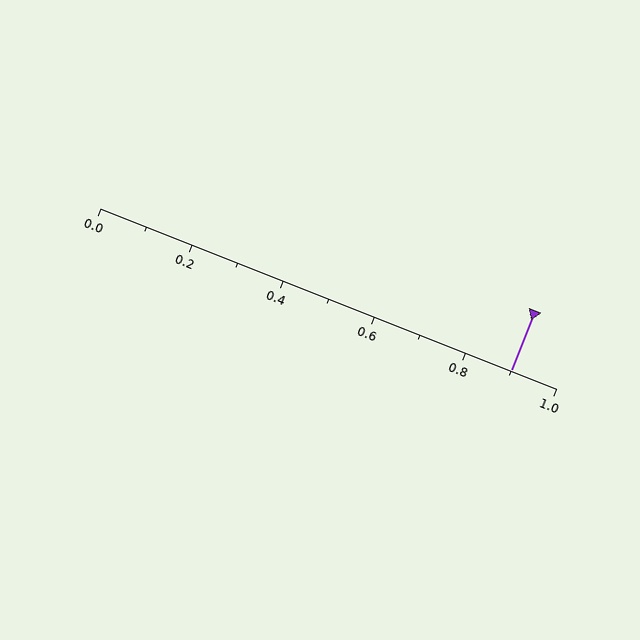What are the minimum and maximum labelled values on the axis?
The axis runs from 0.0 to 1.0.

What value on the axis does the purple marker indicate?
The marker indicates approximately 0.9.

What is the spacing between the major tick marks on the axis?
The major ticks are spaced 0.2 apart.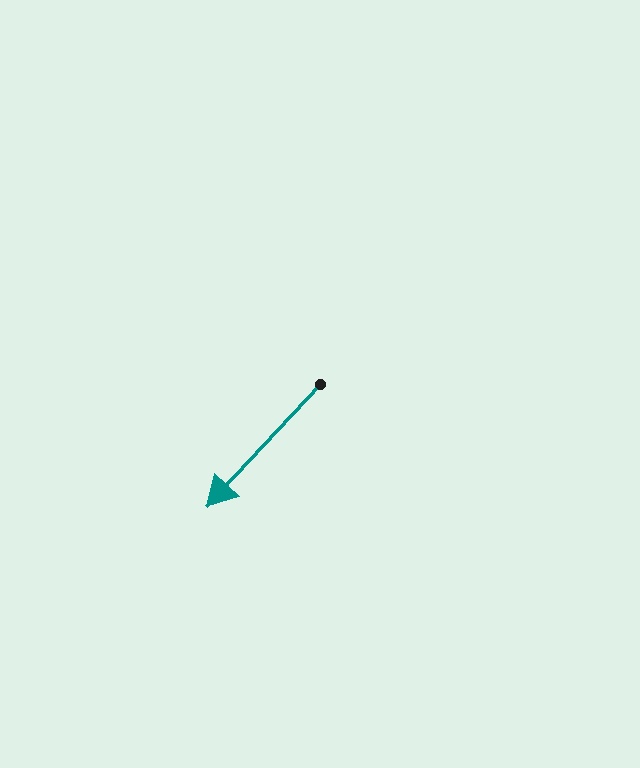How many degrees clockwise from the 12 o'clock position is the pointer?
Approximately 223 degrees.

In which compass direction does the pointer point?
Southwest.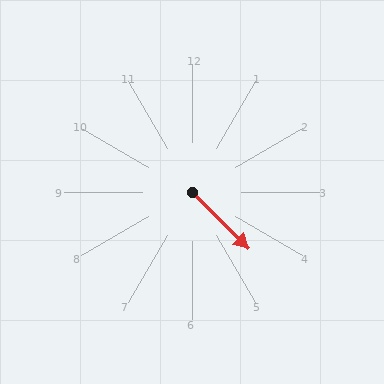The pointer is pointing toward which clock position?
Roughly 5 o'clock.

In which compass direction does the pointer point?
Southeast.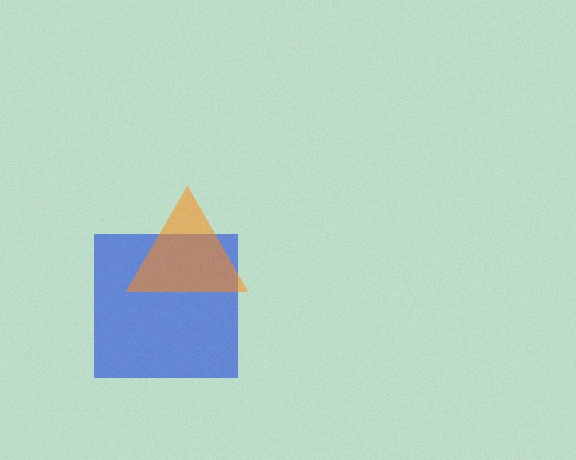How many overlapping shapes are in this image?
There are 2 overlapping shapes in the image.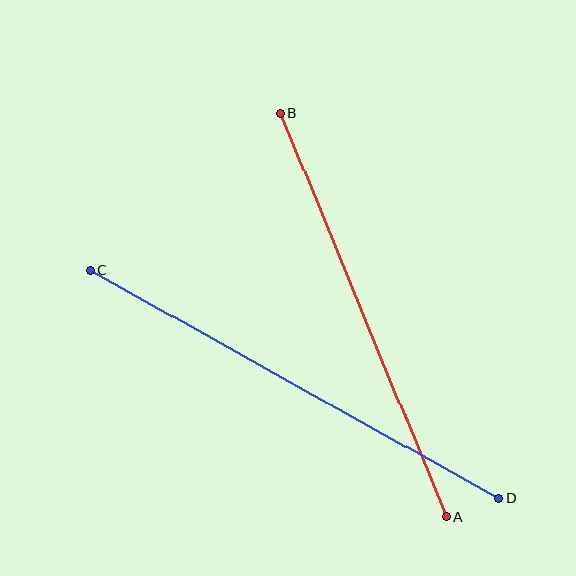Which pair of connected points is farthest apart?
Points C and D are farthest apart.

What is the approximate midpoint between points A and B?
The midpoint is at approximately (363, 315) pixels.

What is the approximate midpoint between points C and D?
The midpoint is at approximately (295, 384) pixels.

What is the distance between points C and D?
The distance is approximately 468 pixels.